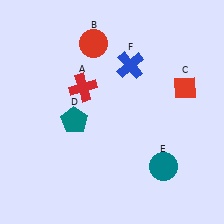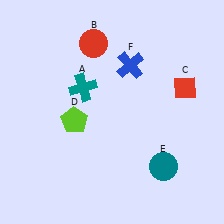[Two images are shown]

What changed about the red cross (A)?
In Image 1, A is red. In Image 2, it changed to teal.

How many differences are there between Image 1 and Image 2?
There are 2 differences between the two images.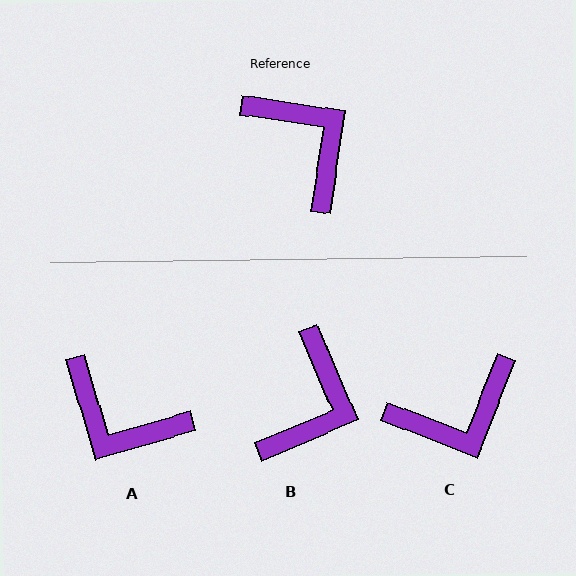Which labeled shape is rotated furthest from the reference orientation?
A, about 155 degrees away.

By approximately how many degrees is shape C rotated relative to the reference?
Approximately 103 degrees clockwise.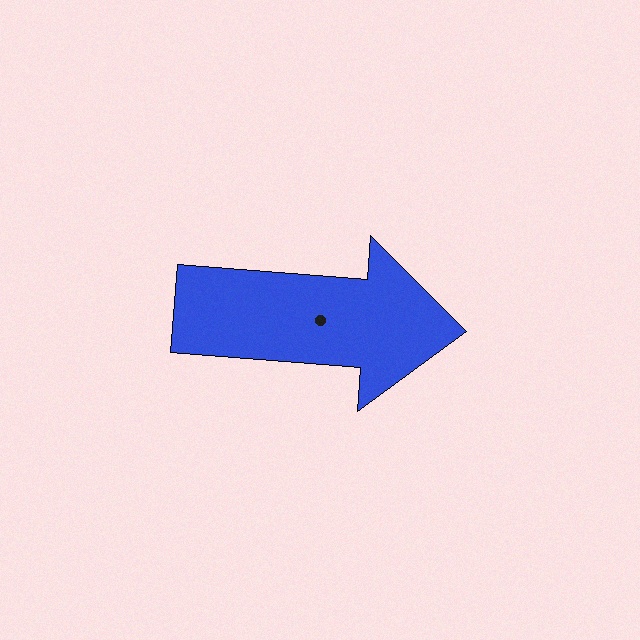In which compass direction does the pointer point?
East.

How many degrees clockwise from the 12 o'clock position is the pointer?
Approximately 94 degrees.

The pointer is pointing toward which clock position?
Roughly 3 o'clock.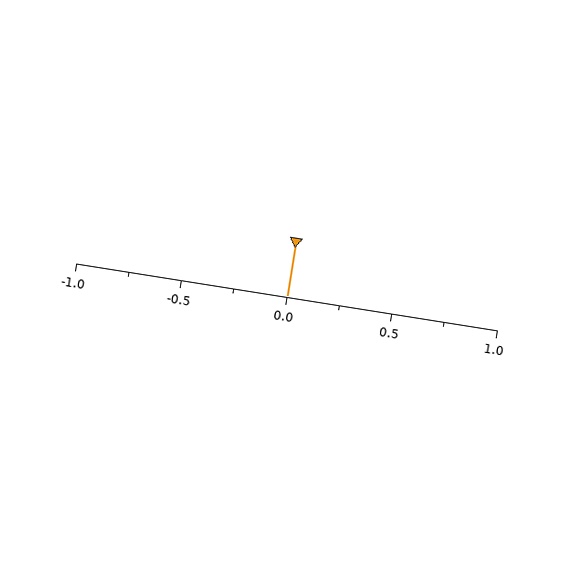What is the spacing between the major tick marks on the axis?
The major ticks are spaced 0.5 apart.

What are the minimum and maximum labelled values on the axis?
The axis runs from -1.0 to 1.0.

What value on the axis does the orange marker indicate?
The marker indicates approximately 0.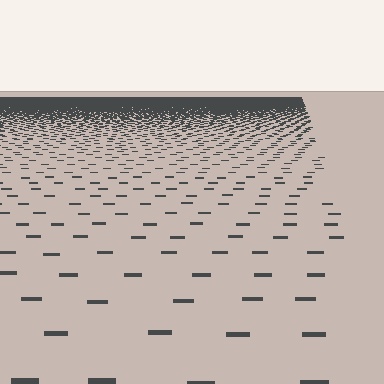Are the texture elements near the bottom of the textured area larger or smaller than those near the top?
Larger. Near the bottom, elements are closer to the viewer and appear at a bigger on-screen size.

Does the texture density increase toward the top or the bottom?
Density increases toward the top.